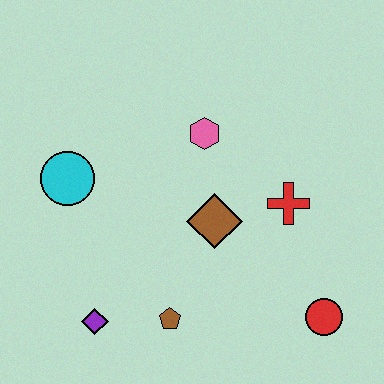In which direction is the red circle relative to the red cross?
The red circle is below the red cross.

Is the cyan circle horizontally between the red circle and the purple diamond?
No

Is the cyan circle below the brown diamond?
No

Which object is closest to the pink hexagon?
The brown diamond is closest to the pink hexagon.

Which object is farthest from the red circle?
The cyan circle is farthest from the red circle.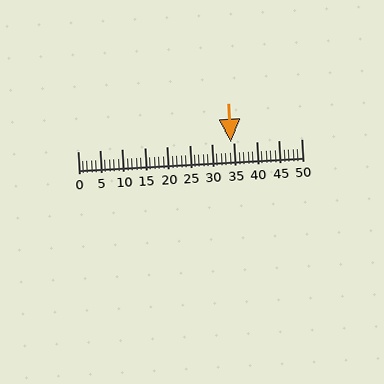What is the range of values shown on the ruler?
The ruler shows values from 0 to 50.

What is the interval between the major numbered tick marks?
The major tick marks are spaced 5 units apart.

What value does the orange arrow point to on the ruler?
The orange arrow points to approximately 34.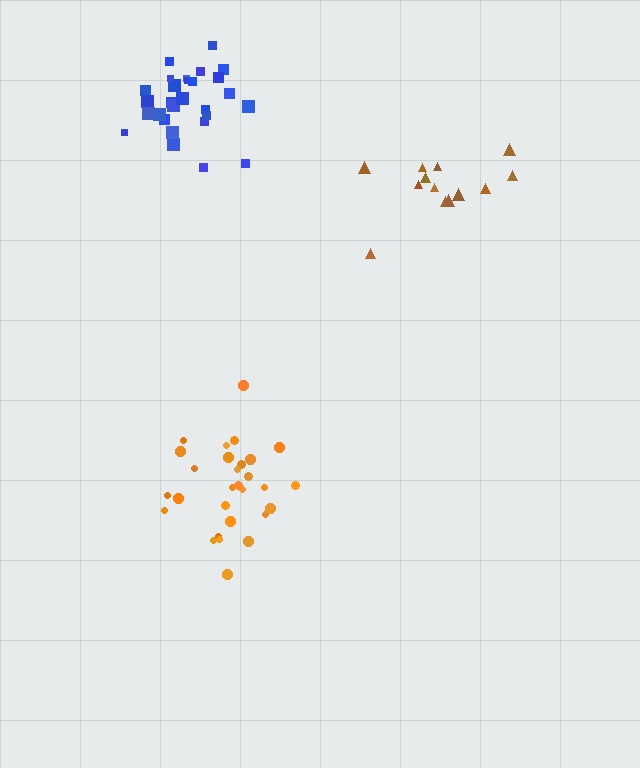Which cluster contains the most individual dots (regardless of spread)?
Orange (29).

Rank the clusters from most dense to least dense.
blue, orange, brown.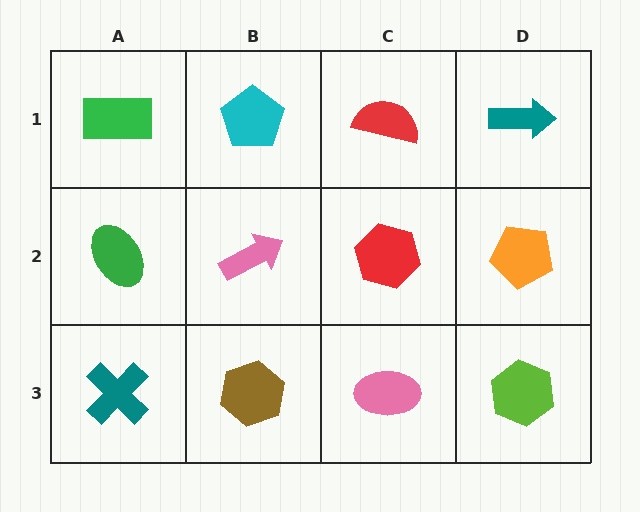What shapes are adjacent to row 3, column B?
A pink arrow (row 2, column B), a teal cross (row 3, column A), a pink ellipse (row 3, column C).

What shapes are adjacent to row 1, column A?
A green ellipse (row 2, column A), a cyan pentagon (row 1, column B).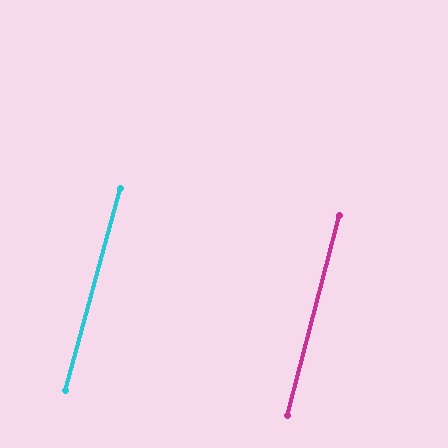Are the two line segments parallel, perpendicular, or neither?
Parallel — their directions differ by only 0.7°.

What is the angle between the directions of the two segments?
Approximately 1 degree.